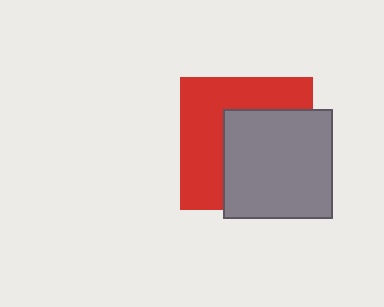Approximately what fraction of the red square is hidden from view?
Roughly 51% of the red square is hidden behind the gray rectangle.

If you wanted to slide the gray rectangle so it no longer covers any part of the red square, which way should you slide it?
Slide it toward the lower-right — that is the most direct way to separate the two shapes.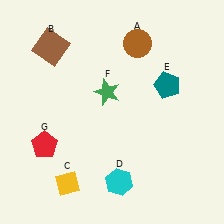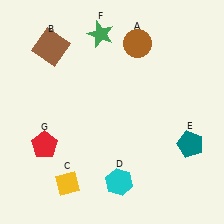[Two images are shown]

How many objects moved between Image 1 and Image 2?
2 objects moved between the two images.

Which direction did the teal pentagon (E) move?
The teal pentagon (E) moved down.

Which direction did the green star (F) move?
The green star (F) moved up.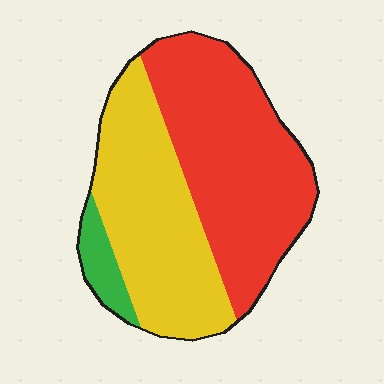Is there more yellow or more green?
Yellow.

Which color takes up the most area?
Red, at roughly 50%.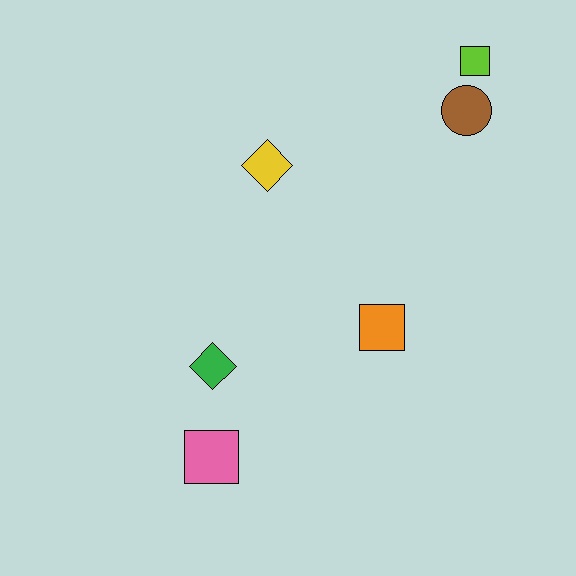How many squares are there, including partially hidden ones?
There are 3 squares.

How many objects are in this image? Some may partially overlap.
There are 6 objects.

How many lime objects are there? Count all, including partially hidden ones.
There is 1 lime object.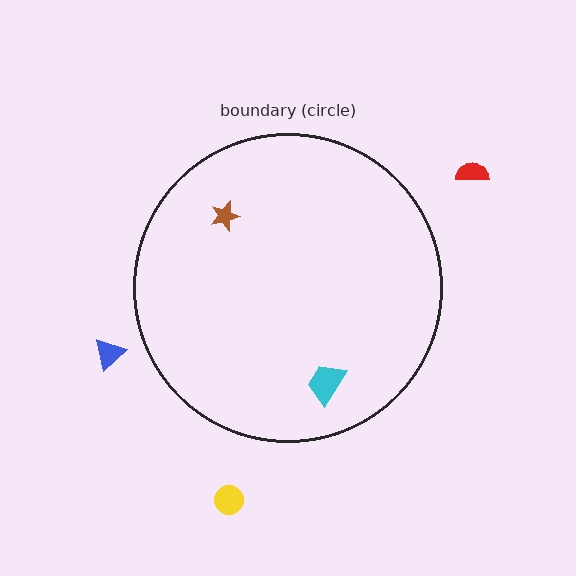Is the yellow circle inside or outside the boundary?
Outside.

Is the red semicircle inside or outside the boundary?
Outside.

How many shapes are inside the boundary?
2 inside, 3 outside.